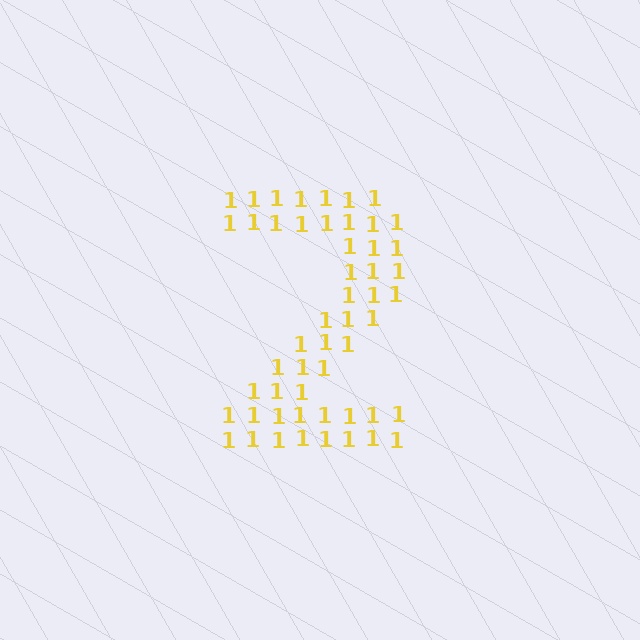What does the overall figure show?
The overall figure shows the digit 2.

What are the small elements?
The small elements are digit 1's.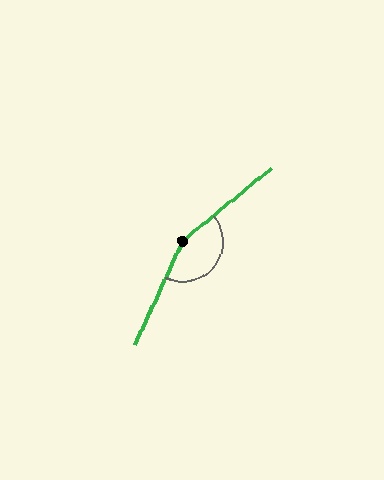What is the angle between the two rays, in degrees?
Approximately 154 degrees.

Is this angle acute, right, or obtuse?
It is obtuse.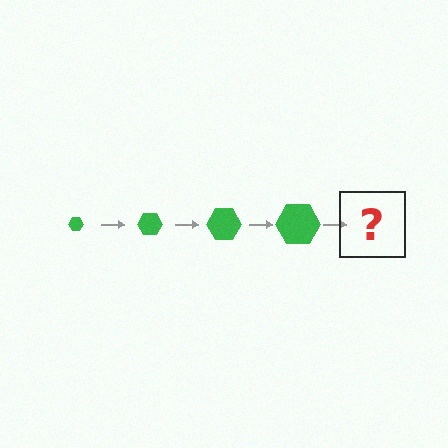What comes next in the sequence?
The next element should be a green hexagon, larger than the previous one.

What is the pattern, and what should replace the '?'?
The pattern is that the hexagon gets progressively larger each step. The '?' should be a green hexagon, larger than the previous one.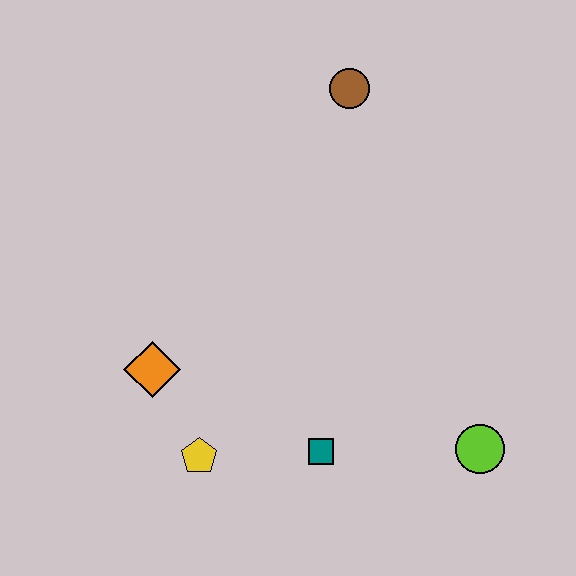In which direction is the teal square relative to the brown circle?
The teal square is below the brown circle.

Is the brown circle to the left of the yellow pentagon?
No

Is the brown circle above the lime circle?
Yes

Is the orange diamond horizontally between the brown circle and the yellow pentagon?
No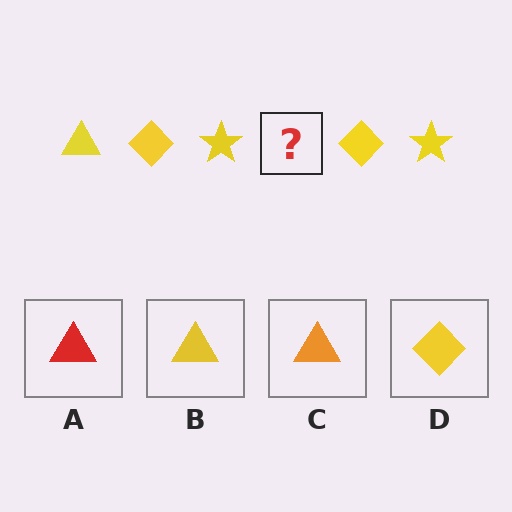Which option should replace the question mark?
Option B.